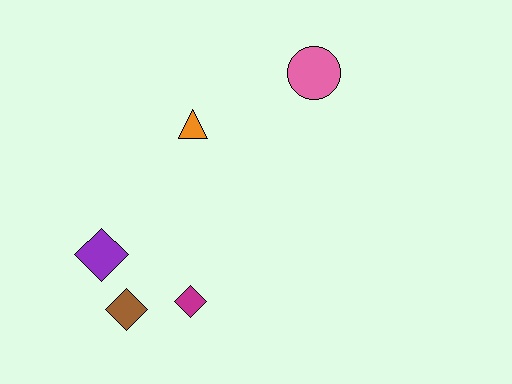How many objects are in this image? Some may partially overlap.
There are 5 objects.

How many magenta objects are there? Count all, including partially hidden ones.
There is 1 magenta object.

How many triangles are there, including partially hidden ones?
There is 1 triangle.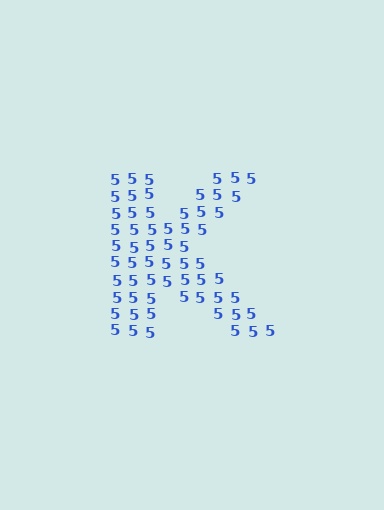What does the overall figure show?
The overall figure shows the letter K.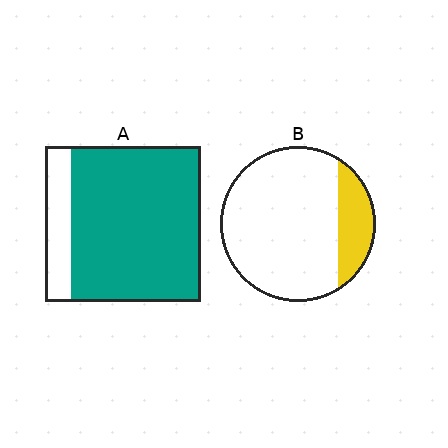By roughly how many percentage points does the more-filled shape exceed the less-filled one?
By roughly 65 percentage points (A over B).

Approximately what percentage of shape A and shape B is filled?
A is approximately 85% and B is approximately 20%.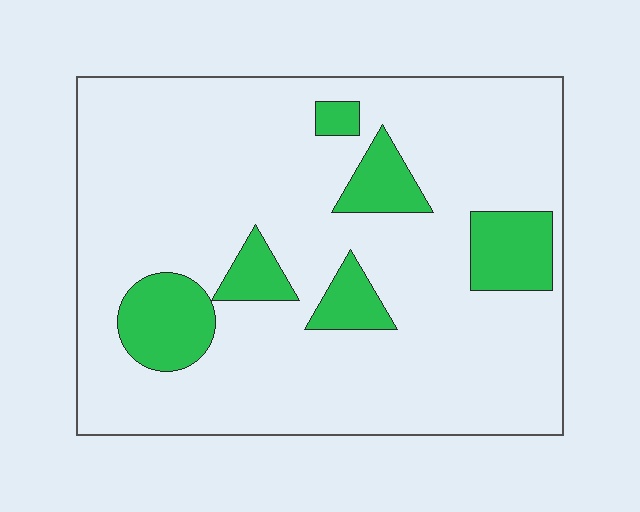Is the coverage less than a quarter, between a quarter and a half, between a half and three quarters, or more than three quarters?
Less than a quarter.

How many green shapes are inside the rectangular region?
6.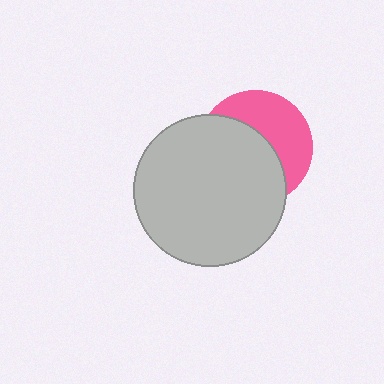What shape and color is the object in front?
The object in front is a light gray circle.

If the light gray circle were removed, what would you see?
You would see the complete pink circle.